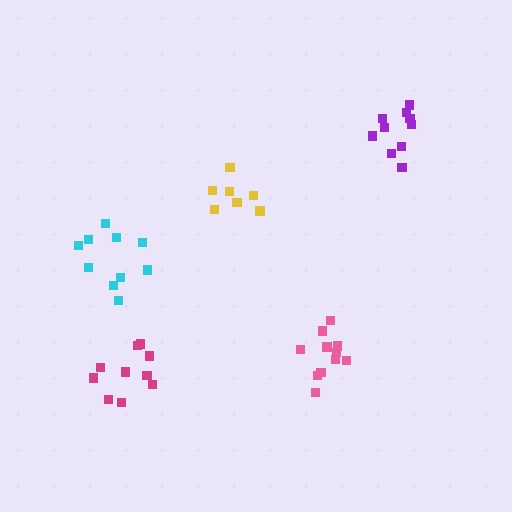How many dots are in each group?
Group 1: 10 dots, Group 2: 11 dots, Group 3: 10 dots, Group 4: 10 dots, Group 5: 7 dots (48 total).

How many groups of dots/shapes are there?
There are 5 groups.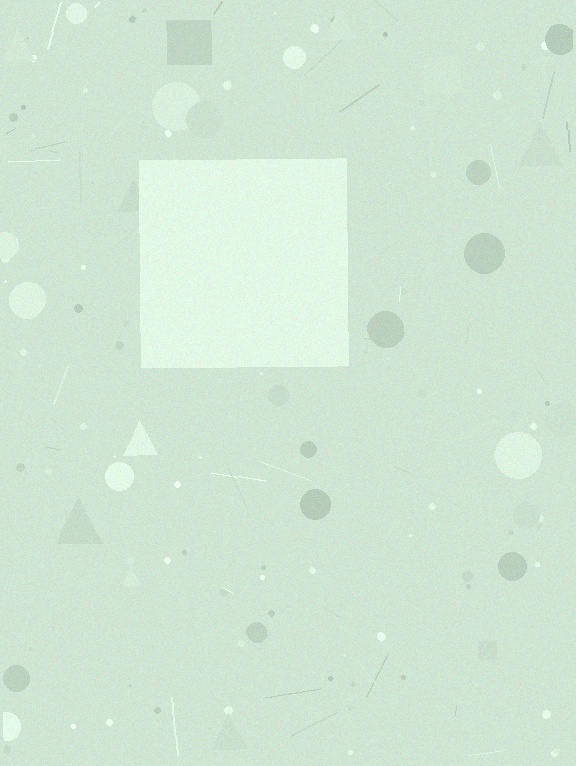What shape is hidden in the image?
A square is hidden in the image.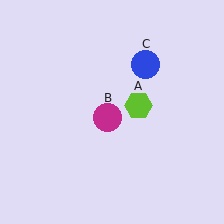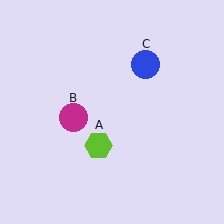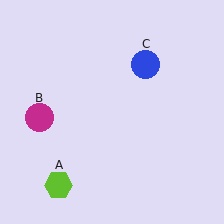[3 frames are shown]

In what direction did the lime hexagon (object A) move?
The lime hexagon (object A) moved down and to the left.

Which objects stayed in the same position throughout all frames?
Blue circle (object C) remained stationary.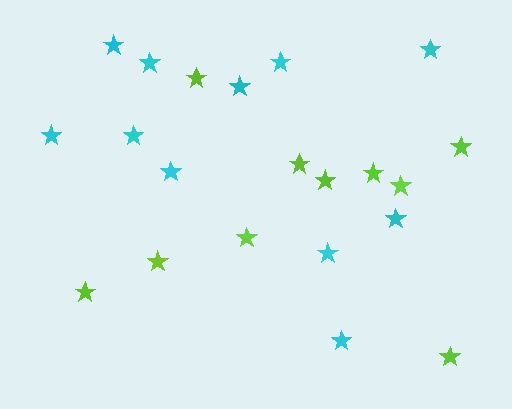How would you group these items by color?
There are 2 groups: one group of lime stars (10) and one group of cyan stars (11).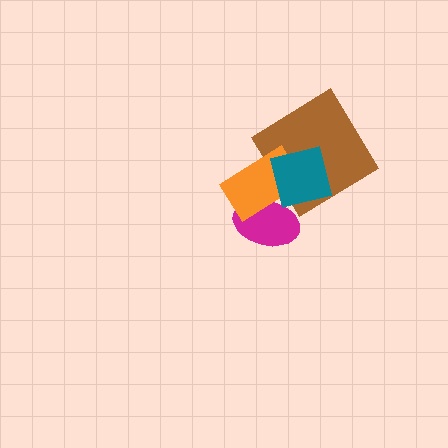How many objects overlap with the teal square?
2 objects overlap with the teal square.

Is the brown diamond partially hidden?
Yes, it is partially covered by another shape.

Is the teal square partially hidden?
No, no other shape covers it.